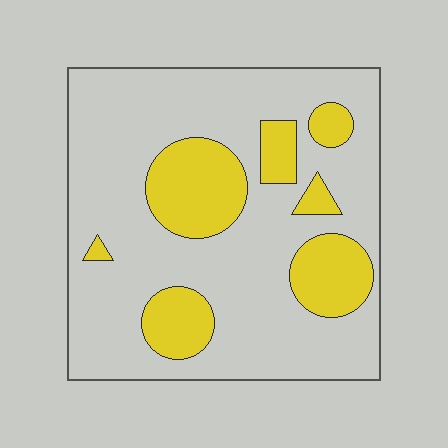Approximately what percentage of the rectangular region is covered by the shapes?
Approximately 25%.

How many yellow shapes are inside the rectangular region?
7.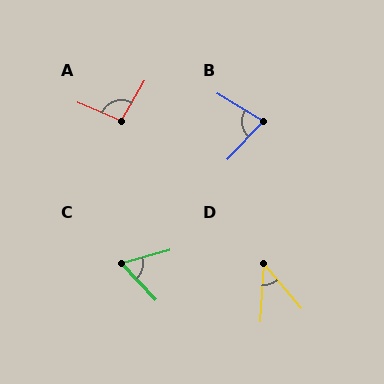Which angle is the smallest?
D, at approximately 44 degrees.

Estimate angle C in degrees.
Approximately 62 degrees.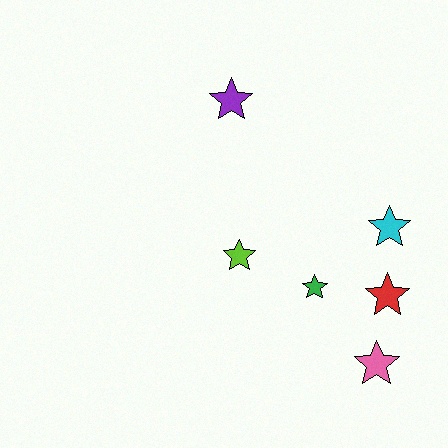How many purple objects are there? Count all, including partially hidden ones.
There is 1 purple object.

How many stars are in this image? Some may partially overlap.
There are 6 stars.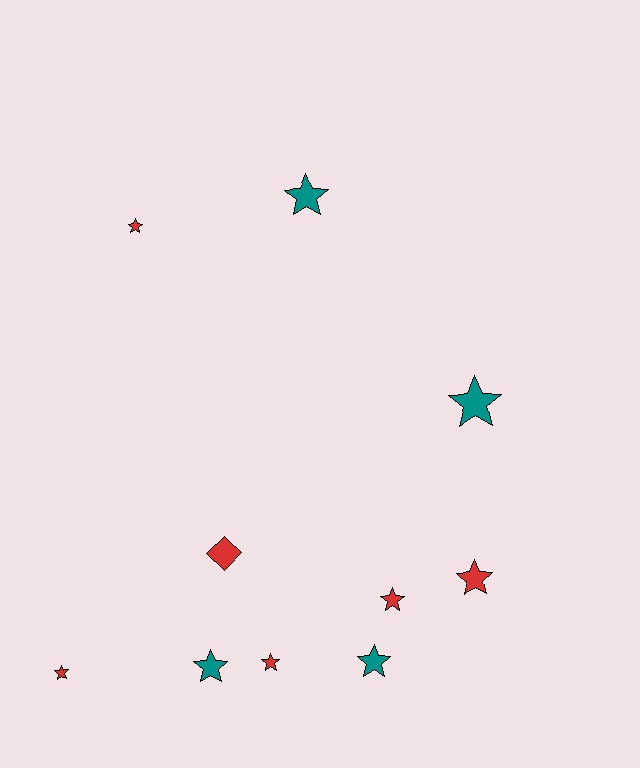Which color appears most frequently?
Red, with 6 objects.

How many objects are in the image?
There are 10 objects.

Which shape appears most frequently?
Star, with 9 objects.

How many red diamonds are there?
There is 1 red diamond.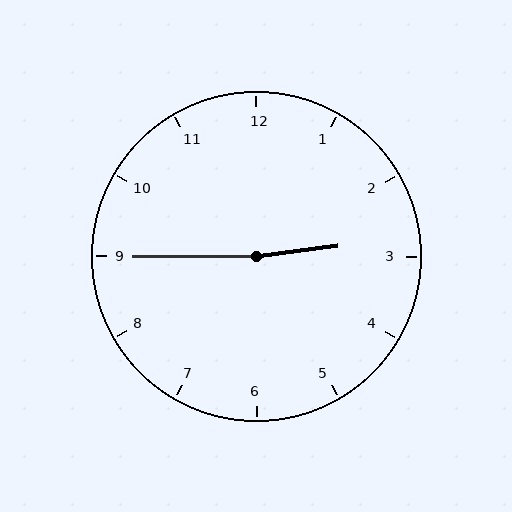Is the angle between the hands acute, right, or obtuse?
It is obtuse.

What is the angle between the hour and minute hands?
Approximately 172 degrees.